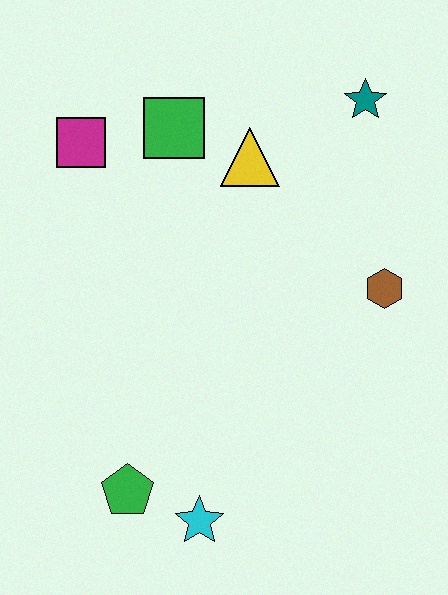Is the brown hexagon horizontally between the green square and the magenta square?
No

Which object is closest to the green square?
The yellow triangle is closest to the green square.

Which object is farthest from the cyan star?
The teal star is farthest from the cyan star.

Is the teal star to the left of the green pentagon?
No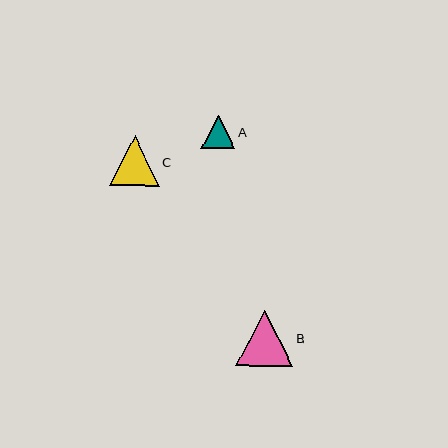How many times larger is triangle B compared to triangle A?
Triangle B is approximately 1.7 times the size of triangle A.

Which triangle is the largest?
Triangle B is the largest with a size of approximately 56 pixels.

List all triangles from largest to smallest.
From largest to smallest: B, C, A.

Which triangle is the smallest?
Triangle A is the smallest with a size of approximately 33 pixels.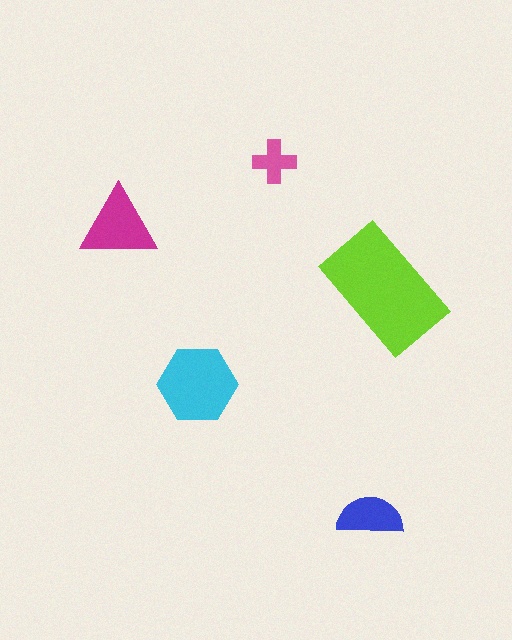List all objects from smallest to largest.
The pink cross, the blue semicircle, the magenta triangle, the cyan hexagon, the lime rectangle.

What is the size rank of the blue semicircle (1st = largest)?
4th.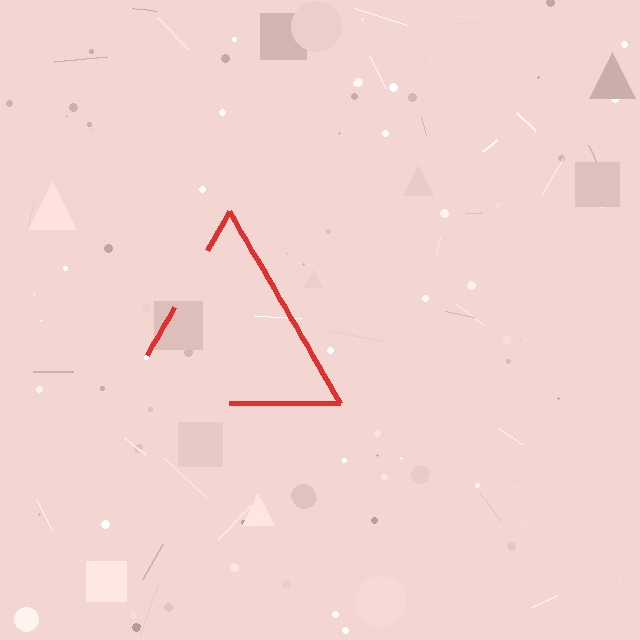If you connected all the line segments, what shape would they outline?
They would outline a triangle.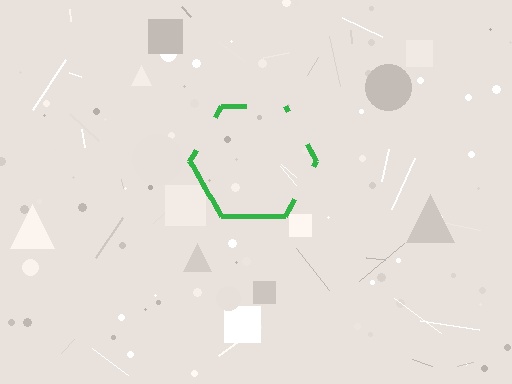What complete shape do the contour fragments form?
The contour fragments form a hexagon.